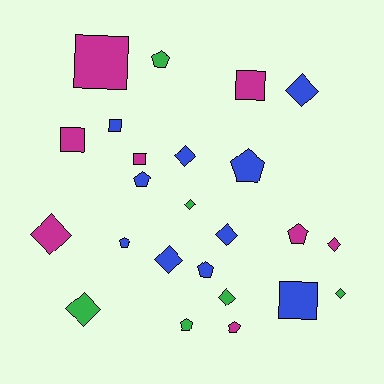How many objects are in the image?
There are 24 objects.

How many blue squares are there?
There are 2 blue squares.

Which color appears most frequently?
Blue, with 10 objects.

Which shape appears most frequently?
Diamond, with 10 objects.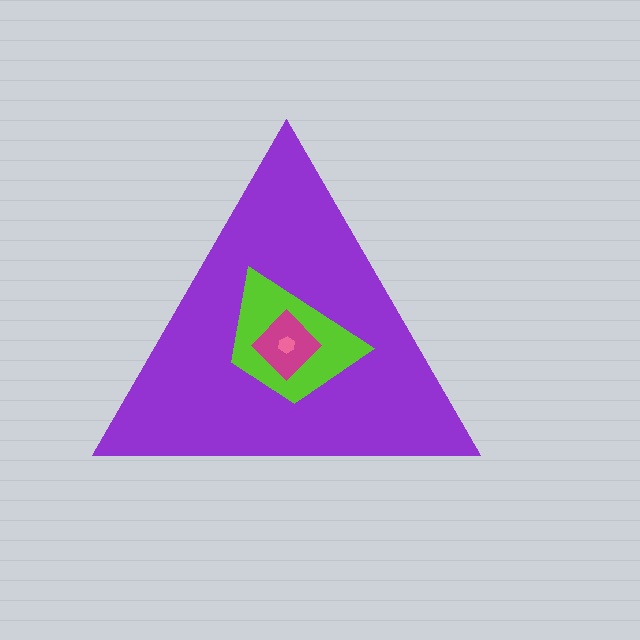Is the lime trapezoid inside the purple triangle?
Yes.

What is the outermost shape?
The purple triangle.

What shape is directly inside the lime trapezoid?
The magenta diamond.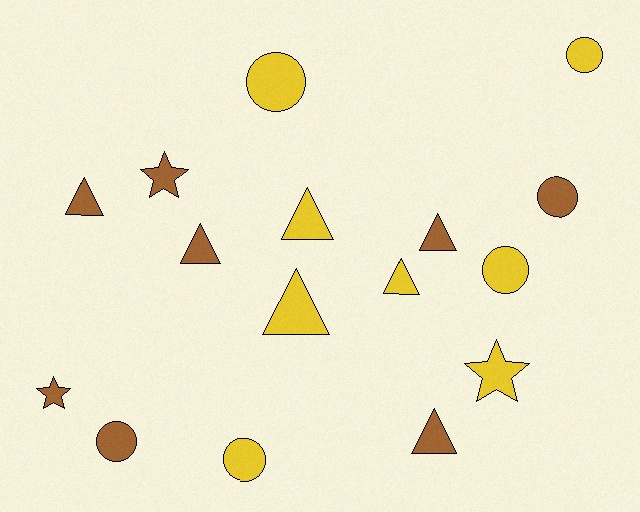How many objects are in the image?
There are 16 objects.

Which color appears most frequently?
Yellow, with 8 objects.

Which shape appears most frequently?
Triangle, with 7 objects.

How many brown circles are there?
There are 2 brown circles.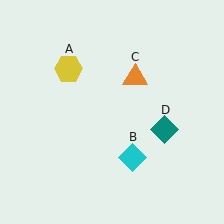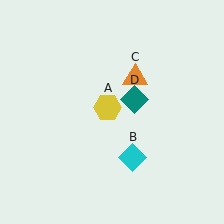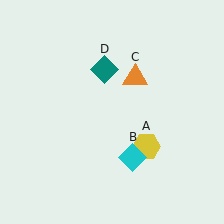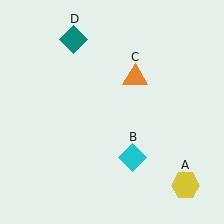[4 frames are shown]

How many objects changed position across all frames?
2 objects changed position: yellow hexagon (object A), teal diamond (object D).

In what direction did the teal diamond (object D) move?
The teal diamond (object D) moved up and to the left.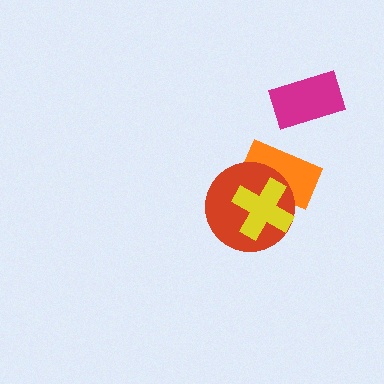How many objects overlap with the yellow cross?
2 objects overlap with the yellow cross.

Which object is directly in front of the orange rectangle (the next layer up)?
The red circle is directly in front of the orange rectangle.